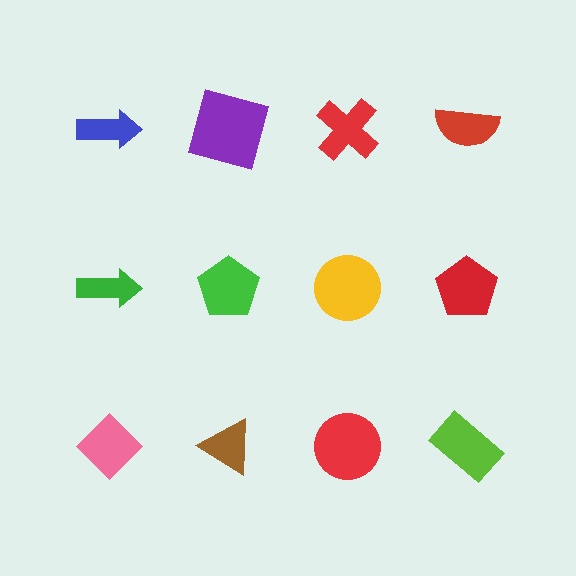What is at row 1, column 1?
A blue arrow.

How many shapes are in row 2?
4 shapes.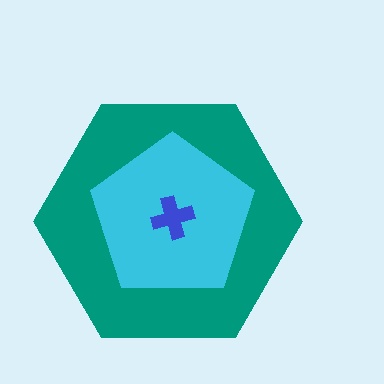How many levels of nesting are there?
3.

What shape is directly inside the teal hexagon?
The cyan pentagon.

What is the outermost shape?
The teal hexagon.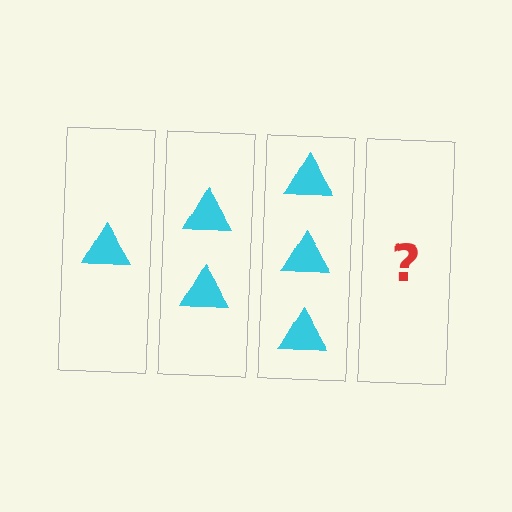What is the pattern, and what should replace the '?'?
The pattern is that each step adds one more triangle. The '?' should be 4 triangles.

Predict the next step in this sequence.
The next step is 4 triangles.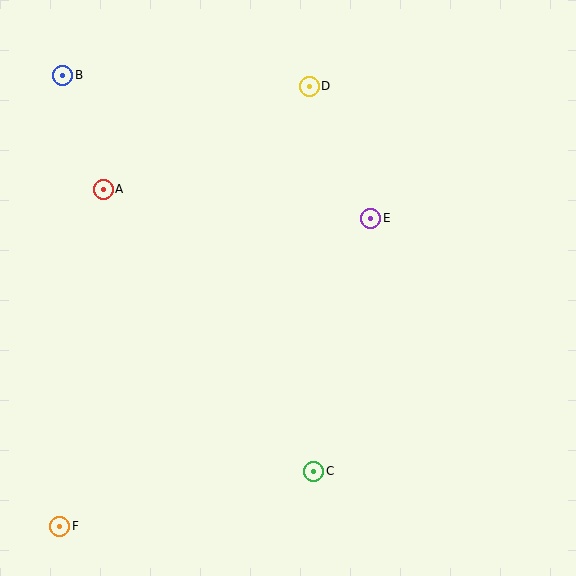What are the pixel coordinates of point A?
Point A is at (103, 189).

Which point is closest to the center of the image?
Point E at (371, 218) is closest to the center.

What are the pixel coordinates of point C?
Point C is at (314, 471).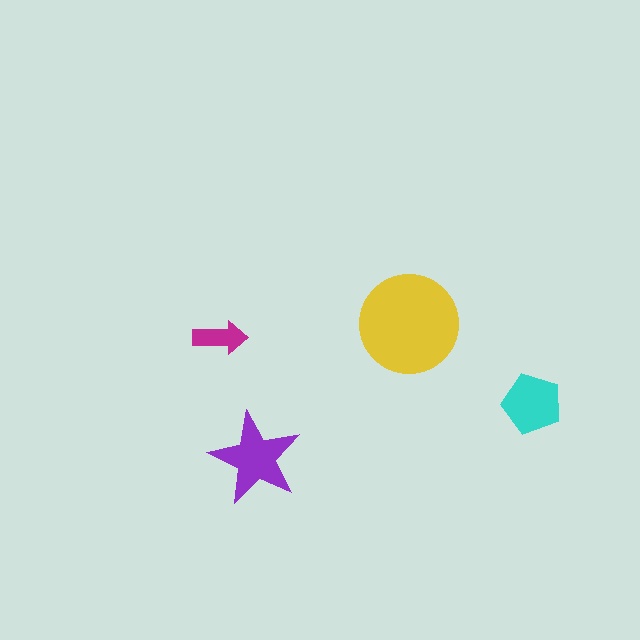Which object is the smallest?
The magenta arrow.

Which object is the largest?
The yellow circle.